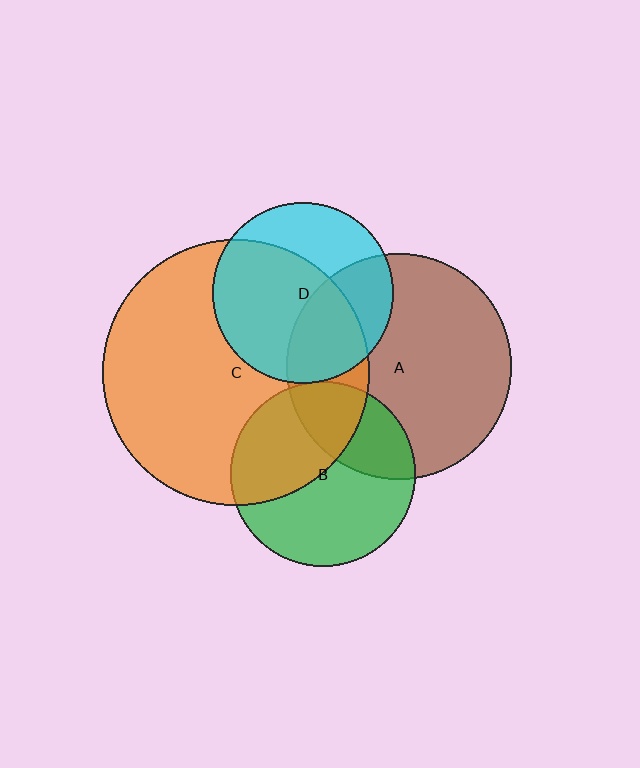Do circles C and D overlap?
Yes.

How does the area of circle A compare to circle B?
Approximately 1.5 times.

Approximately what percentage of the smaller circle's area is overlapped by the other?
Approximately 65%.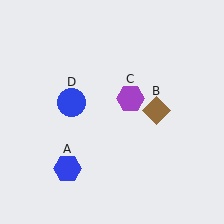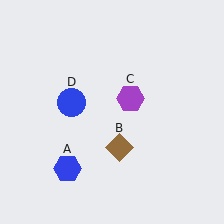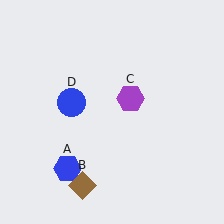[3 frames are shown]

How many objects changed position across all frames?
1 object changed position: brown diamond (object B).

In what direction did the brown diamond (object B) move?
The brown diamond (object B) moved down and to the left.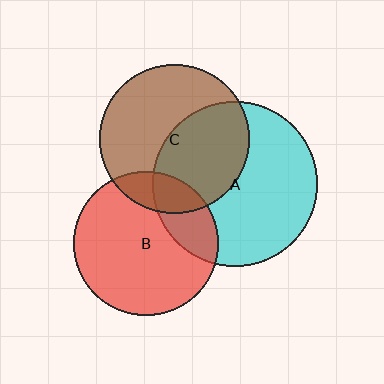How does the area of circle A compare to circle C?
Approximately 1.2 times.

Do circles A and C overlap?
Yes.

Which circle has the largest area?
Circle A (cyan).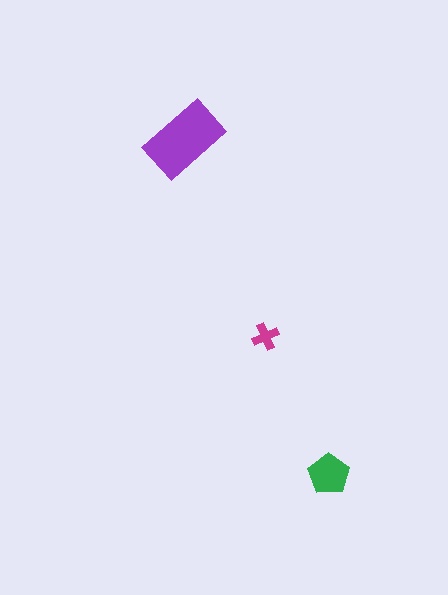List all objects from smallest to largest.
The magenta cross, the green pentagon, the purple rectangle.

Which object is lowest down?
The green pentagon is bottommost.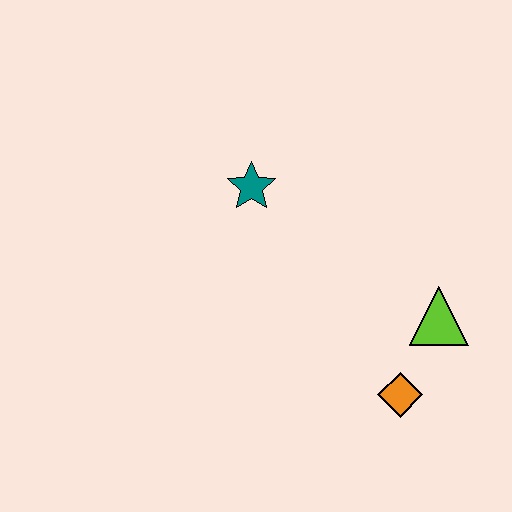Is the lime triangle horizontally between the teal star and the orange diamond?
No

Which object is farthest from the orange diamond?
The teal star is farthest from the orange diamond.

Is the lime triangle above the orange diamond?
Yes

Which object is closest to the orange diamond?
The lime triangle is closest to the orange diamond.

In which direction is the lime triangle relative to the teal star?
The lime triangle is to the right of the teal star.